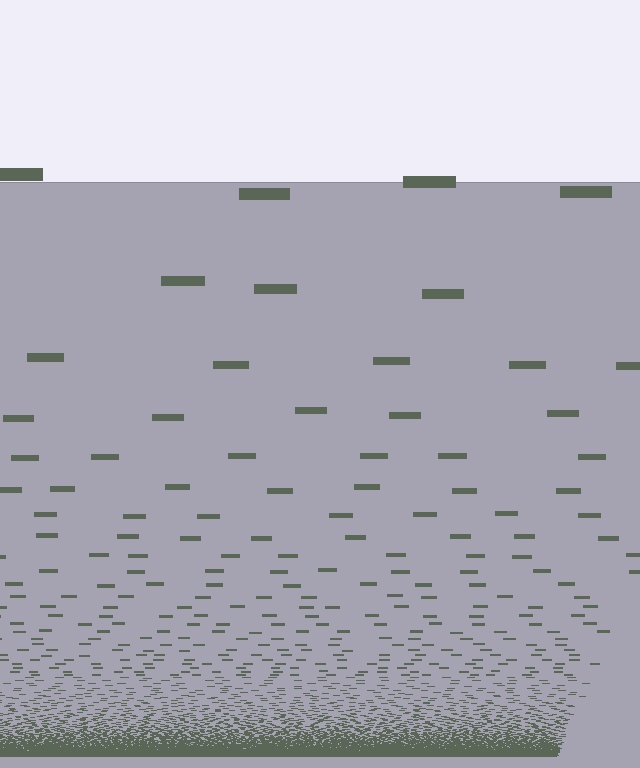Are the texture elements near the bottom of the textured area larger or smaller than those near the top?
Smaller. The gradient is inverted — elements near the bottom are smaller and denser.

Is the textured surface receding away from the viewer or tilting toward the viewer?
The surface appears to tilt toward the viewer. Texture elements get larger and sparser toward the top.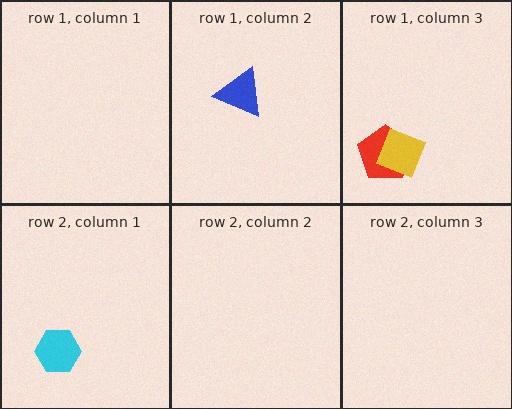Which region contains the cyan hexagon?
The row 2, column 1 region.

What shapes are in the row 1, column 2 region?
The blue triangle.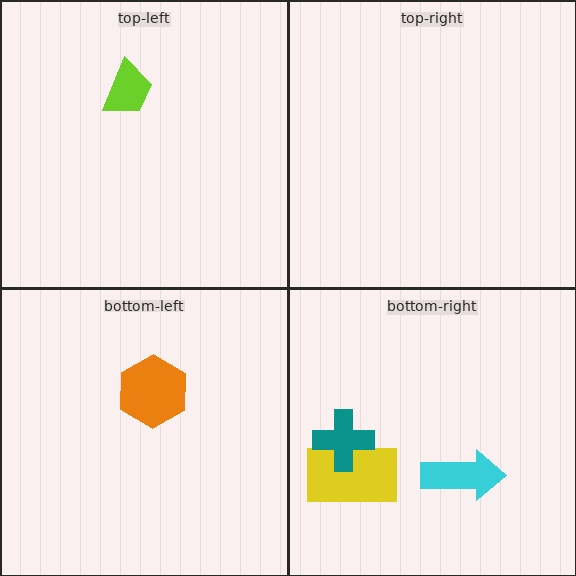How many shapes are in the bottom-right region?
3.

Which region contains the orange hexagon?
The bottom-left region.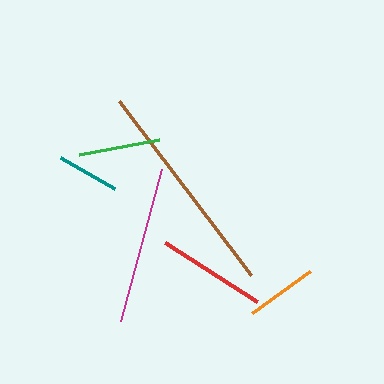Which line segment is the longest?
The brown line is the longest at approximately 219 pixels.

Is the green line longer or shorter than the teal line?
The green line is longer than the teal line.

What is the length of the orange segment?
The orange segment is approximately 72 pixels long.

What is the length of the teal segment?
The teal segment is approximately 62 pixels long.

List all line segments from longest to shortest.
From longest to shortest: brown, magenta, red, green, orange, teal.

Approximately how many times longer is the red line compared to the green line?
The red line is approximately 1.3 times the length of the green line.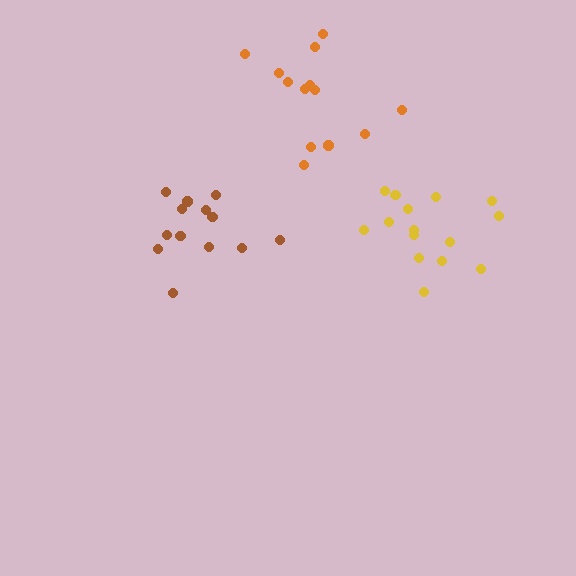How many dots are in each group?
Group 1: 13 dots, Group 2: 14 dots, Group 3: 15 dots (42 total).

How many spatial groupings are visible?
There are 3 spatial groupings.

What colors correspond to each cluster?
The clusters are colored: orange, brown, yellow.